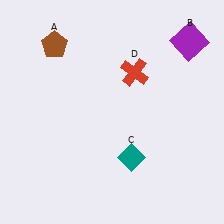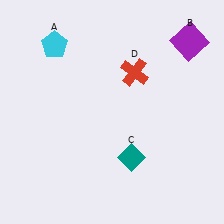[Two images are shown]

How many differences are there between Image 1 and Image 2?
There is 1 difference between the two images.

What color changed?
The pentagon (A) changed from brown in Image 1 to cyan in Image 2.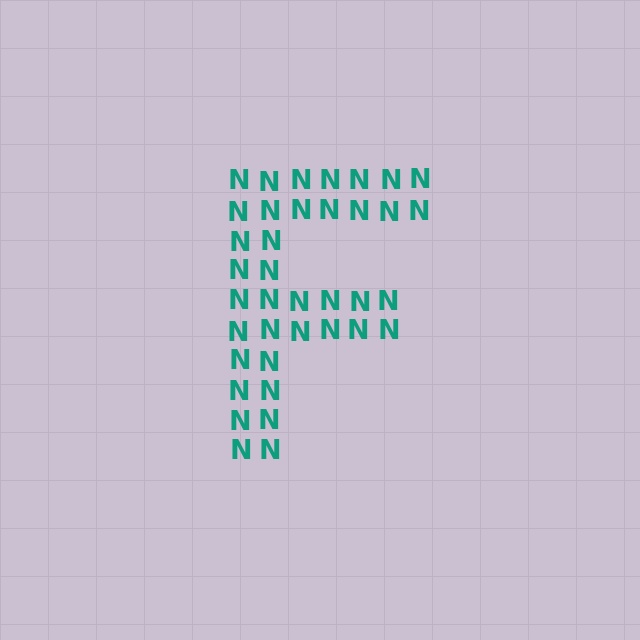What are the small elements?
The small elements are letter N's.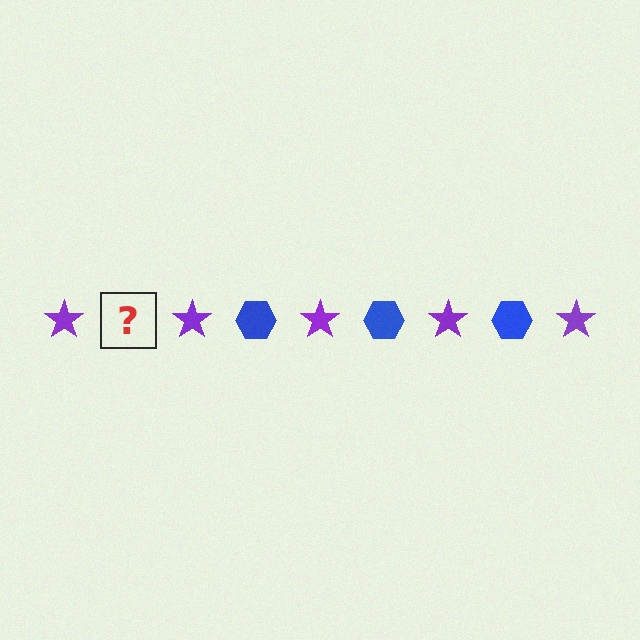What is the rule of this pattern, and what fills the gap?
The rule is that the pattern alternates between purple star and blue hexagon. The gap should be filled with a blue hexagon.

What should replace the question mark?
The question mark should be replaced with a blue hexagon.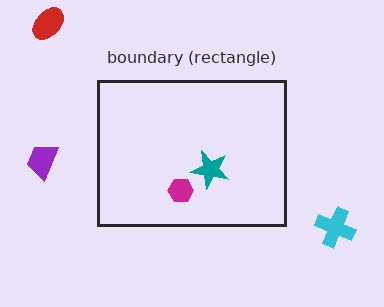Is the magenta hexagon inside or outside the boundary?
Inside.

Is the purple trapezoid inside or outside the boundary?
Outside.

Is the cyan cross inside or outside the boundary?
Outside.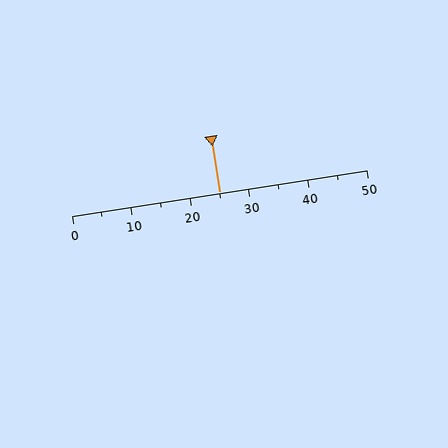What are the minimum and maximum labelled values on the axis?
The axis runs from 0 to 50.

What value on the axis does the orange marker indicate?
The marker indicates approximately 25.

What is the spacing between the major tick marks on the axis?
The major ticks are spaced 10 apart.